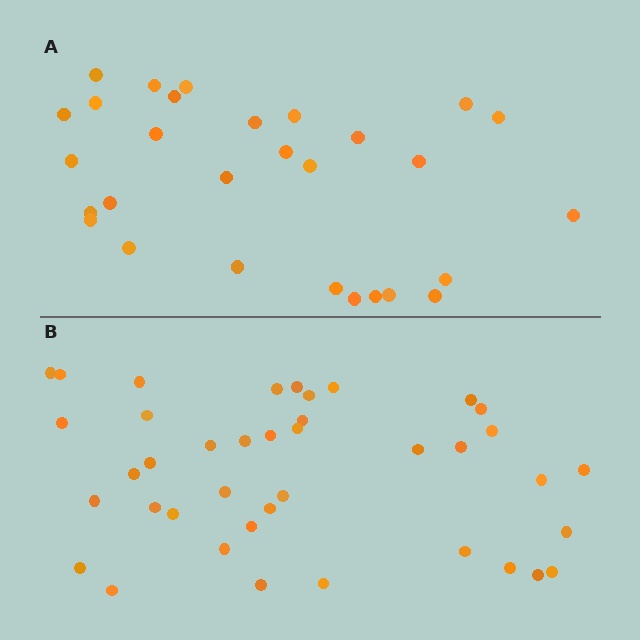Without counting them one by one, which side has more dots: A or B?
Region B (the bottom region) has more dots.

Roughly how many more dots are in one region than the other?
Region B has roughly 12 or so more dots than region A.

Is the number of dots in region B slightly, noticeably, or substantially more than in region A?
Region B has noticeably more, but not dramatically so. The ratio is roughly 1.4 to 1.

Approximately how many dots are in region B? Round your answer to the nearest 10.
About 40 dots.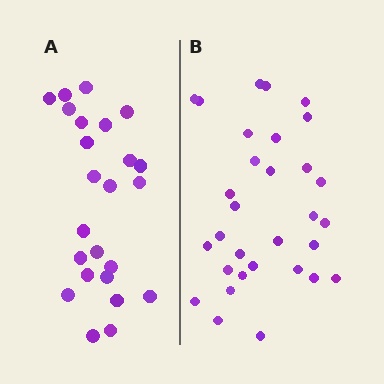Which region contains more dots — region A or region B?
Region B (the right region) has more dots.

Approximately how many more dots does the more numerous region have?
Region B has roughly 8 or so more dots than region A.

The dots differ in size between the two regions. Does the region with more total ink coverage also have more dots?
No. Region A has more total ink coverage because its dots are larger, but region B actually contains more individual dots. Total area can be misleading — the number of items is what matters here.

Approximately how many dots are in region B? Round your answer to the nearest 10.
About 30 dots. (The exact count is 31, which rounds to 30.)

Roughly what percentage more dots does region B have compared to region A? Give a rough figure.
About 30% more.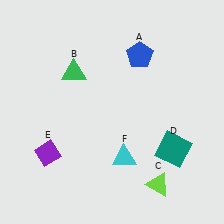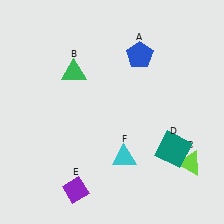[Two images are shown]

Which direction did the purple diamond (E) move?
The purple diamond (E) moved down.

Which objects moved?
The objects that moved are: the lime triangle (C), the purple diamond (E).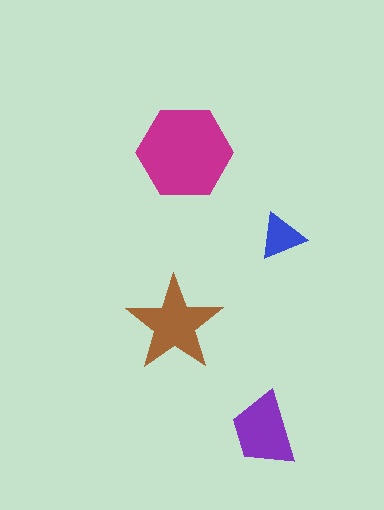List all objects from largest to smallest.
The magenta hexagon, the brown star, the purple trapezoid, the blue triangle.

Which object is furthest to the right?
The blue triangle is rightmost.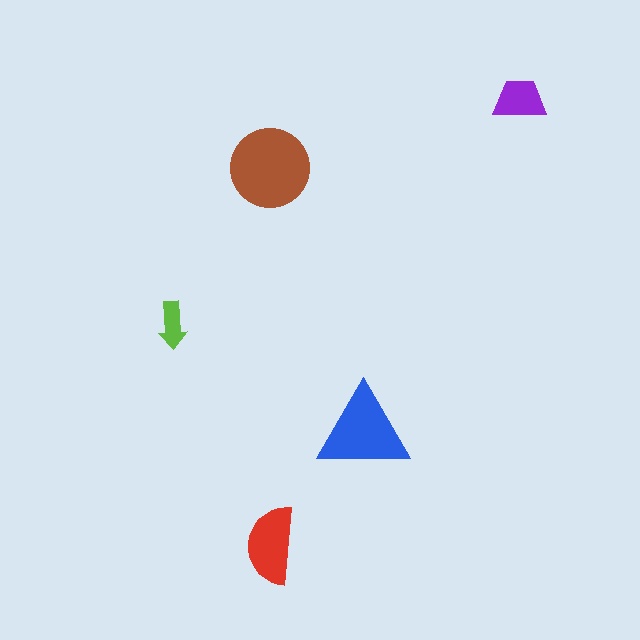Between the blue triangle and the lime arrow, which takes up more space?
The blue triangle.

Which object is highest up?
The purple trapezoid is topmost.